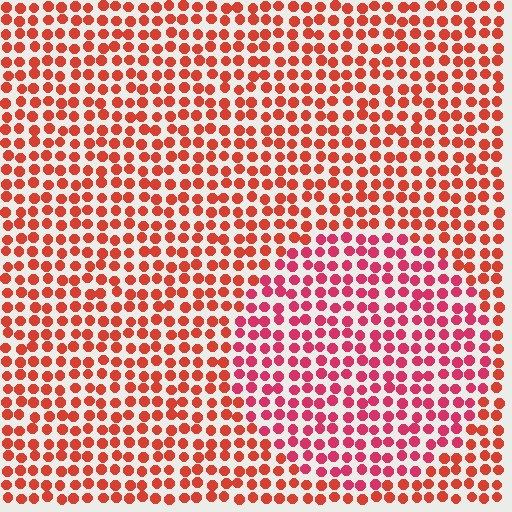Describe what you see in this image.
The image is filled with small red elements in a uniform arrangement. A circle-shaped region is visible where the elements are tinted to a slightly different hue, forming a subtle color boundary.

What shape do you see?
I see a circle.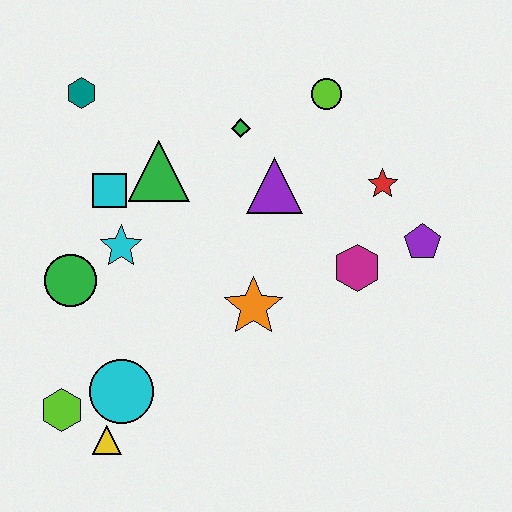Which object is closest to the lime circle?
The green diamond is closest to the lime circle.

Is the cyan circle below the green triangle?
Yes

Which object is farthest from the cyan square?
The purple pentagon is farthest from the cyan square.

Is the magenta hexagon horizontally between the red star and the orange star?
Yes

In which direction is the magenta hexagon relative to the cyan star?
The magenta hexagon is to the right of the cyan star.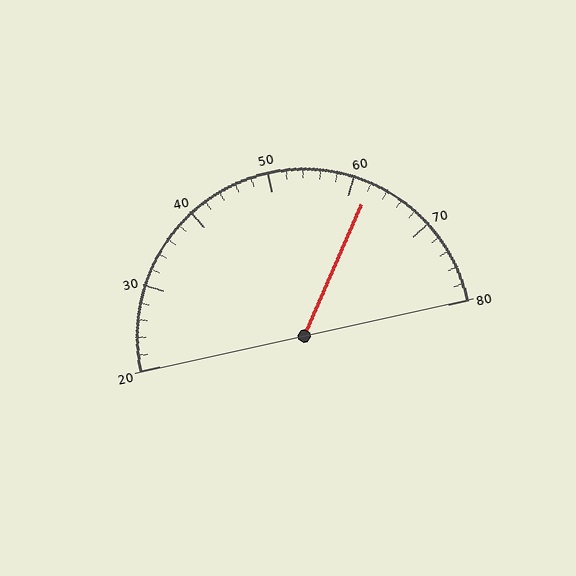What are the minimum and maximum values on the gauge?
The gauge ranges from 20 to 80.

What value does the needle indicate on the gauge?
The needle indicates approximately 62.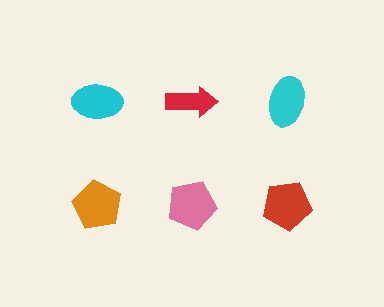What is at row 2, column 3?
A red pentagon.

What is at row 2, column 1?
An orange pentagon.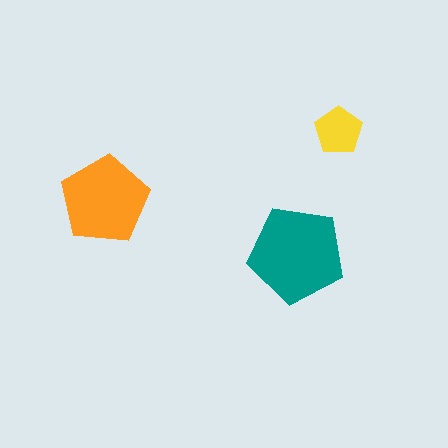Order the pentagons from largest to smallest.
the teal one, the orange one, the yellow one.